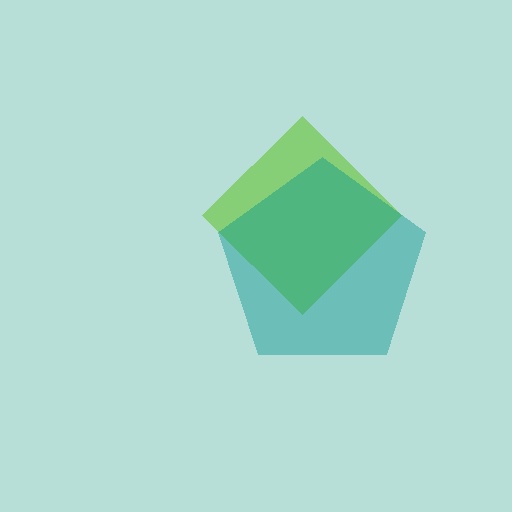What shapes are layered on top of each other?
The layered shapes are: a lime diamond, a teal pentagon.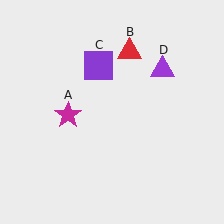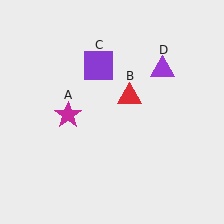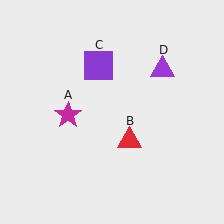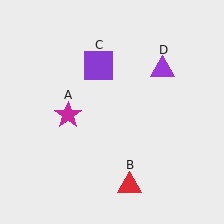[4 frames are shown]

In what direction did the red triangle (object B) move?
The red triangle (object B) moved down.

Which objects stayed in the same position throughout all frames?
Magenta star (object A) and purple square (object C) and purple triangle (object D) remained stationary.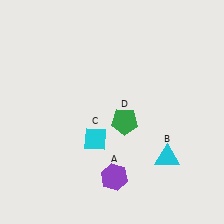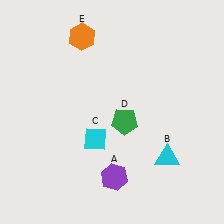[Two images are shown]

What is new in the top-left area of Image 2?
An orange hexagon (E) was added in the top-left area of Image 2.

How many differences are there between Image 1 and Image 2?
There is 1 difference between the two images.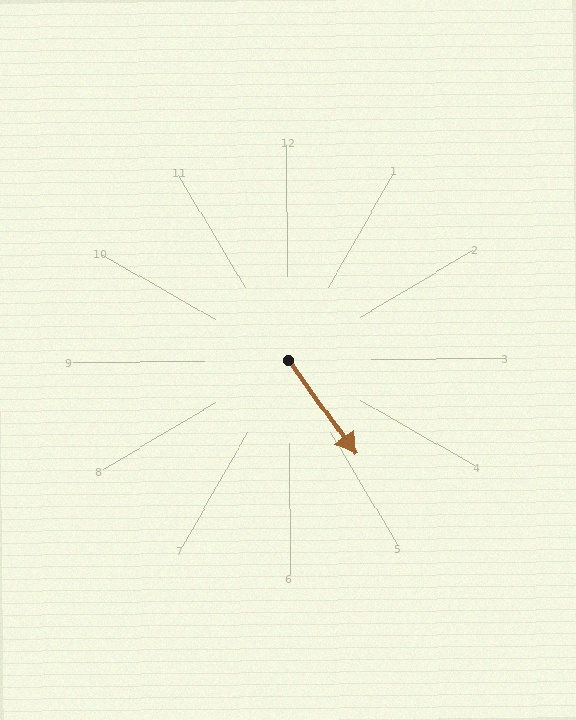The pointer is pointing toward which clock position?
Roughly 5 o'clock.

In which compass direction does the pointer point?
Southeast.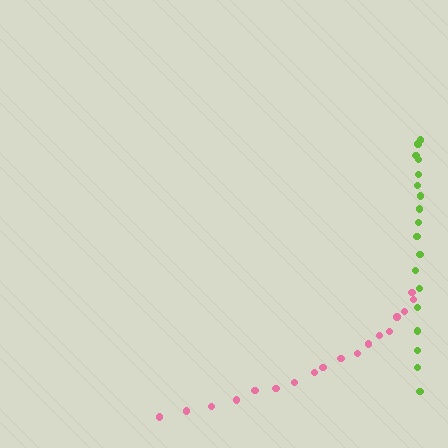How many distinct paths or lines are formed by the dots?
There are 2 distinct paths.